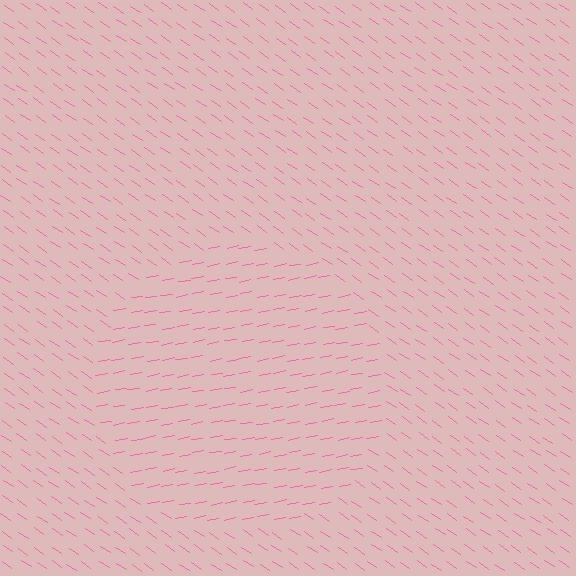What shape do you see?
I see a circle.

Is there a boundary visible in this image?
Yes, there is a texture boundary formed by a change in line orientation.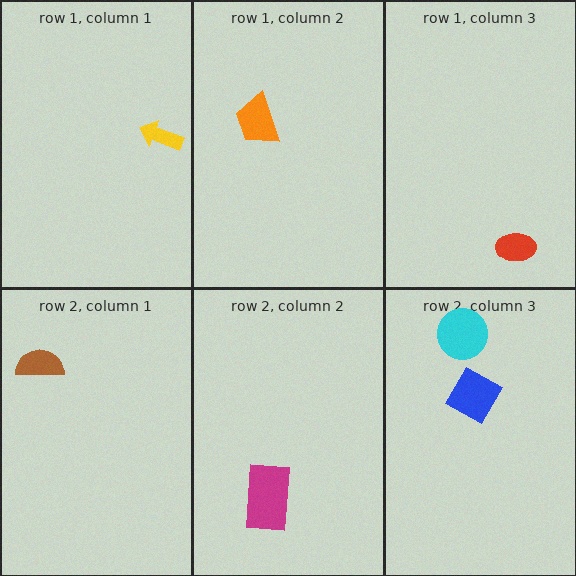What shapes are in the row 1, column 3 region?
The red ellipse.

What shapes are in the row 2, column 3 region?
The blue square, the cyan circle.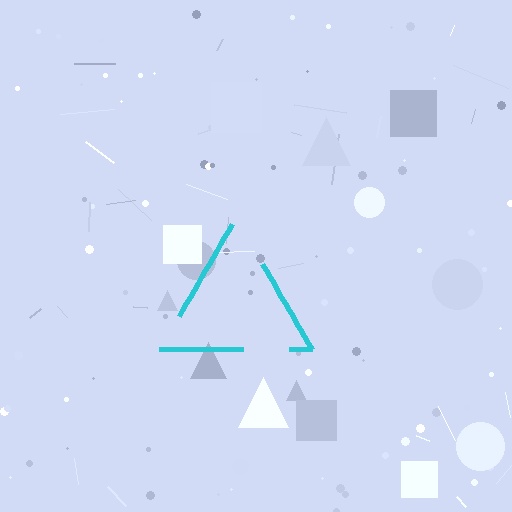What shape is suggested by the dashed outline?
The dashed outline suggests a triangle.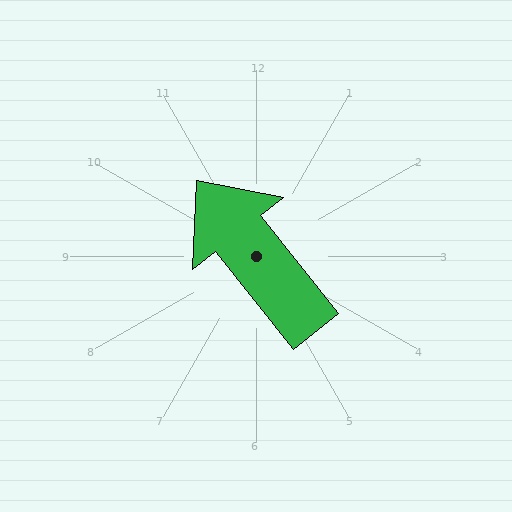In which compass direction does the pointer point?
Northwest.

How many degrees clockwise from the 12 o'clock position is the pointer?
Approximately 322 degrees.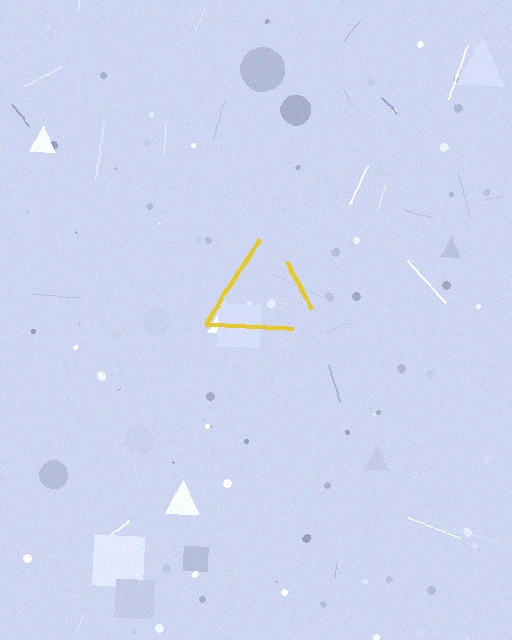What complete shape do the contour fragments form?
The contour fragments form a triangle.